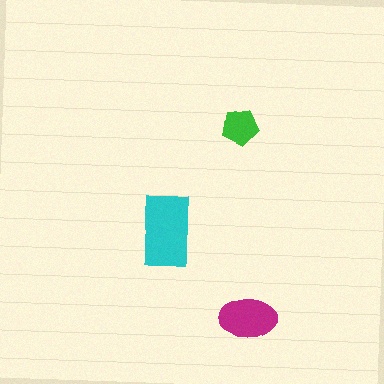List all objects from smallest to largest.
The green pentagon, the magenta ellipse, the cyan rectangle.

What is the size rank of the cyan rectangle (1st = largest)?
1st.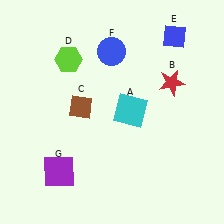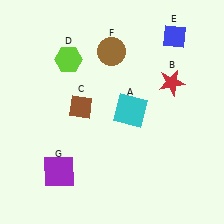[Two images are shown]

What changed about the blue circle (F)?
In Image 1, F is blue. In Image 2, it changed to brown.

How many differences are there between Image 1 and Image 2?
There is 1 difference between the two images.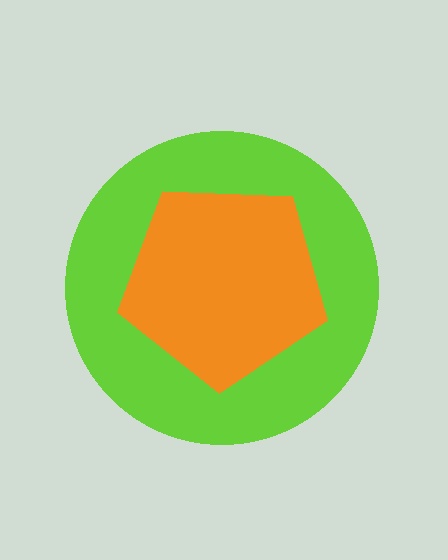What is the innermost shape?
The orange pentagon.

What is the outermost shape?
The lime circle.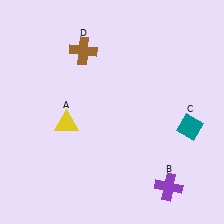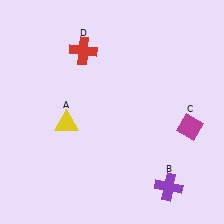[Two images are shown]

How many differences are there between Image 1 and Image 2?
There are 2 differences between the two images.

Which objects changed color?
C changed from teal to magenta. D changed from brown to red.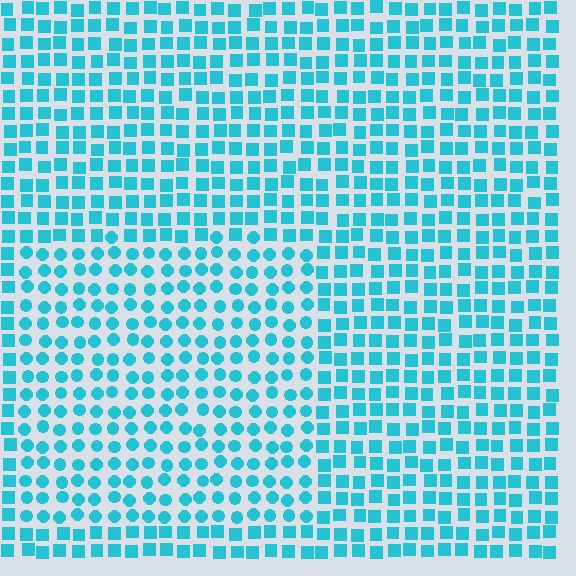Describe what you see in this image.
The image is filled with small cyan elements arranged in a uniform grid. A rectangle-shaped region contains circles, while the surrounding area contains squares. The boundary is defined purely by the change in element shape.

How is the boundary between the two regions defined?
The boundary is defined by a change in element shape: circles inside vs. squares outside. All elements share the same color and spacing.